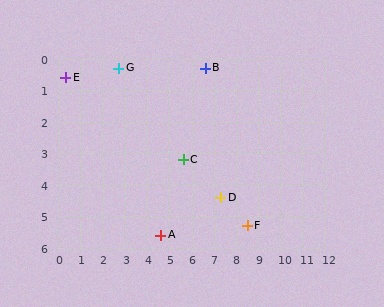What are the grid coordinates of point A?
Point A is at approximately (4.6, 5.6).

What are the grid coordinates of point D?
Point D is at approximately (7.3, 4.4).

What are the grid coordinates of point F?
Point F is at approximately (8.5, 5.3).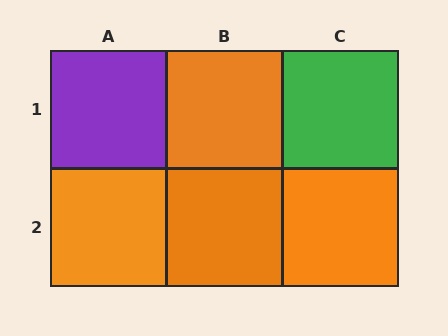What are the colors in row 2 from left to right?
Orange, orange, orange.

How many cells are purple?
1 cell is purple.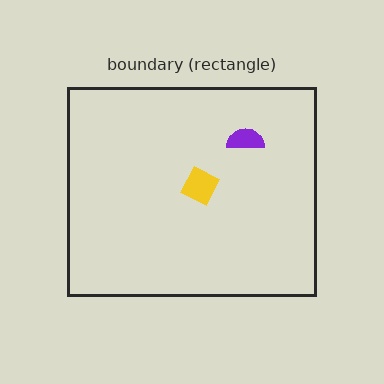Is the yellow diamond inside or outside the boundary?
Inside.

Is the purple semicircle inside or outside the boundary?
Inside.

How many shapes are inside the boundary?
2 inside, 0 outside.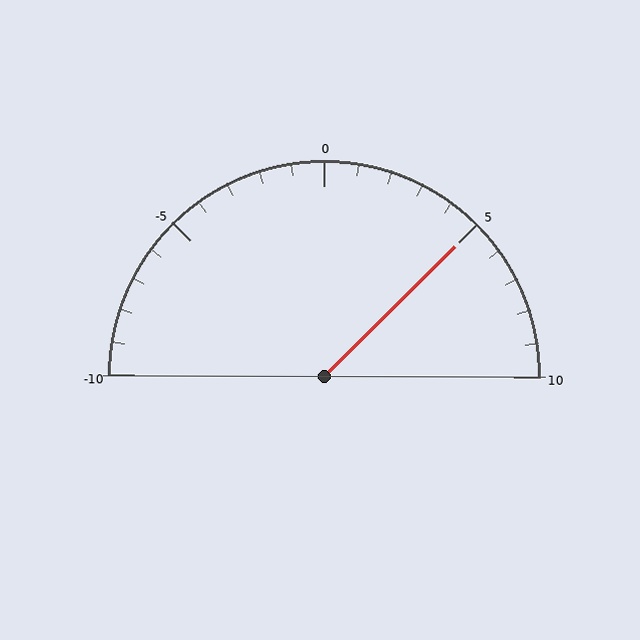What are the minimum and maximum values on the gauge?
The gauge ranges from -10 to 10.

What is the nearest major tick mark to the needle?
The nearest major tick mark is 5.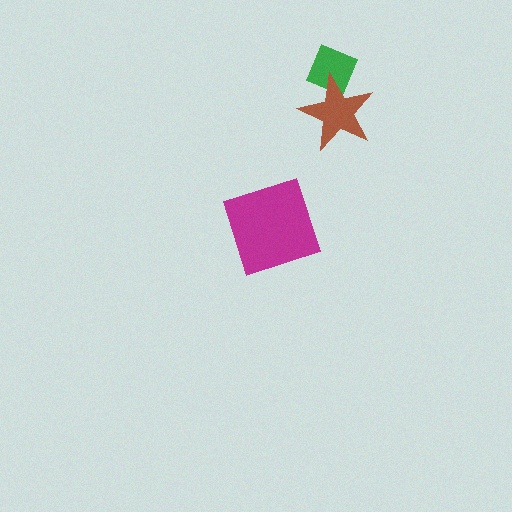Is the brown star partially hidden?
No, no other shape covers it.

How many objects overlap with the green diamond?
1 object overlaps with the green diamond.